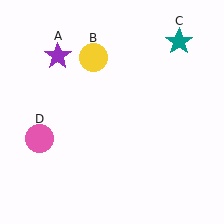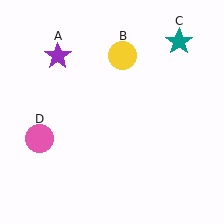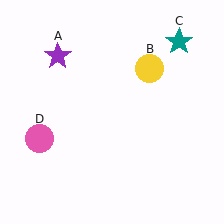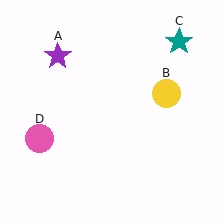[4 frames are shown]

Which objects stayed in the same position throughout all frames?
Purple star (object A) and teal star (object C) and pink circle (object D) remained stationary.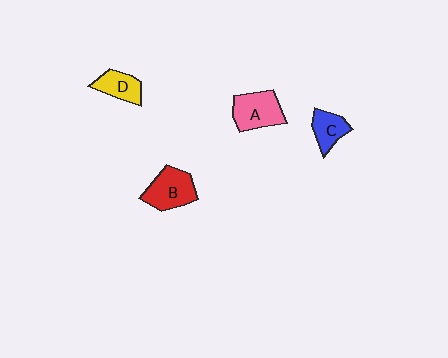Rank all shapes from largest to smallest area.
From largest to smallest: B (red), A (pink), D (yellow), C (blue).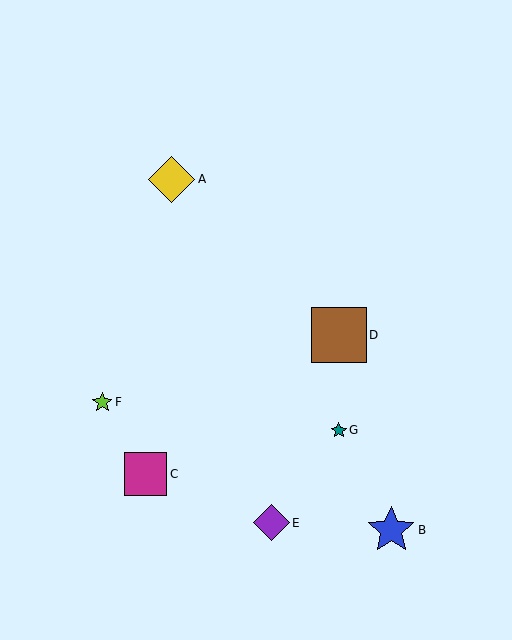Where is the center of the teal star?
The center of the teal star is at (339, 430).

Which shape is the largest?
The brown square (labeled D) is the largest.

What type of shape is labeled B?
Shape B is a blue star.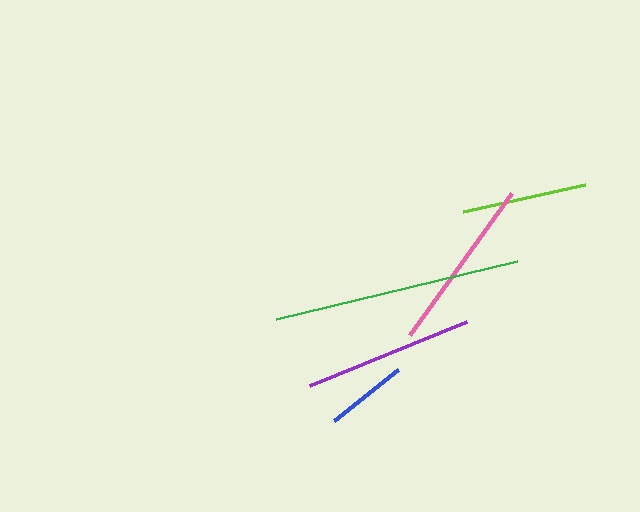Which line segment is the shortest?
The blue line is the shortest at approximately 82 pixels.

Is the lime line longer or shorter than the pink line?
The pink line is longer than the lime line.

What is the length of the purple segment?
The purple segment is approximately 169 pixels long.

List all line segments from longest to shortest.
From longest to shortest: green, pink, purple, lime, blue.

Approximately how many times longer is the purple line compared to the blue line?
The purple line is approximately 2.1 times the length of the blue line.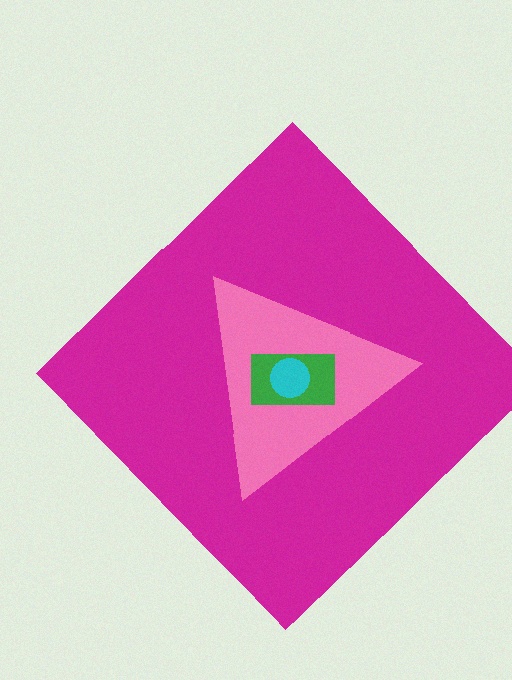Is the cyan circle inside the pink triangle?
Yes.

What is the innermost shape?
The cyan circle.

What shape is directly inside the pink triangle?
The green rectangle.